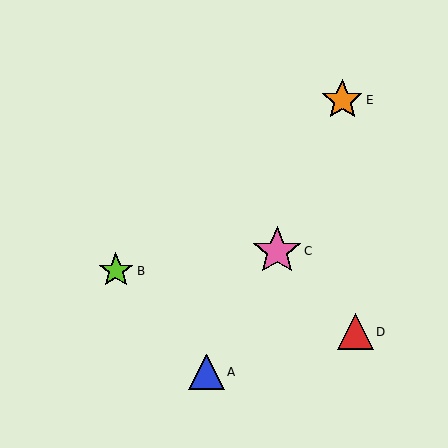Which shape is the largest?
The pink star (labeled C) is the largest.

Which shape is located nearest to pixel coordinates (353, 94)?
The orange star (labeled E) at (342, 100) is nearest to that location.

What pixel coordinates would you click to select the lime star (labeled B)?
Click at (116, 271) to select the lime star B.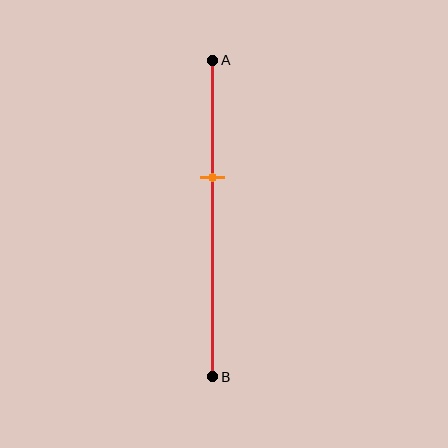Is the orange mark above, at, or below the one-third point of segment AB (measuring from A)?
The orange mark is below the one-third point of segment AB.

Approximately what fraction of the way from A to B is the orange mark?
The orange mark is approximately 35% of the way from A to B.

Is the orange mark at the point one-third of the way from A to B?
No, the mark is at about 35% from A, not at the 33% one-third point.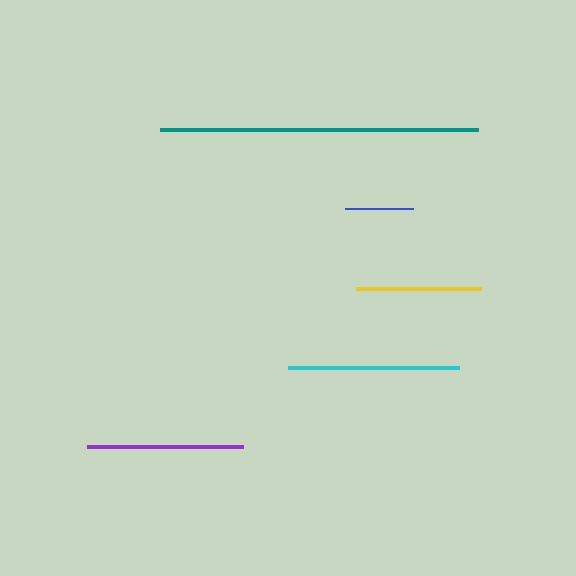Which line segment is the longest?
The teal line is the longest at approximately 318 pixels.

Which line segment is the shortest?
The blue line is the shortest at approximately 68 pixels.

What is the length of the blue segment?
The blue segment is approximately 68 pixels long.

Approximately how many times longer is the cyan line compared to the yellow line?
The cyan line is approximately 1.4 times the length of the yellow line.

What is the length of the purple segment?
The purple segment is approximately 156 pixels long.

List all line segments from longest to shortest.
From longest to shortest: teal, cyan, purple, yellow, blue.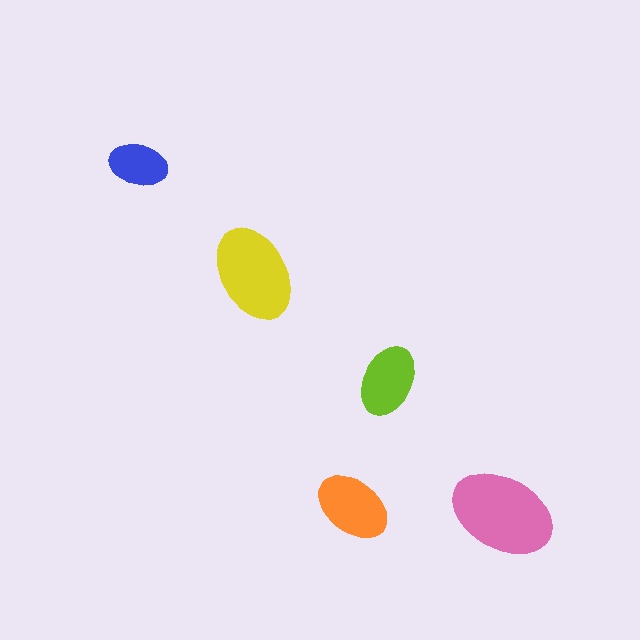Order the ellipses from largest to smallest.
the pink one, the yellow one, the orange one, the lime one, the blue one.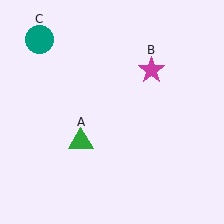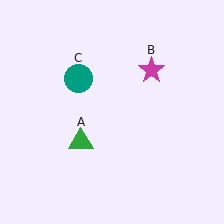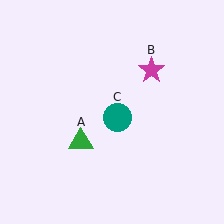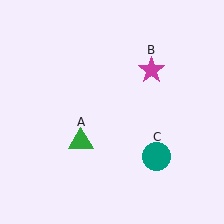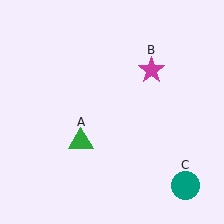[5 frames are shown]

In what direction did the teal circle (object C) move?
The teal circle (object C) moved down and to the right.